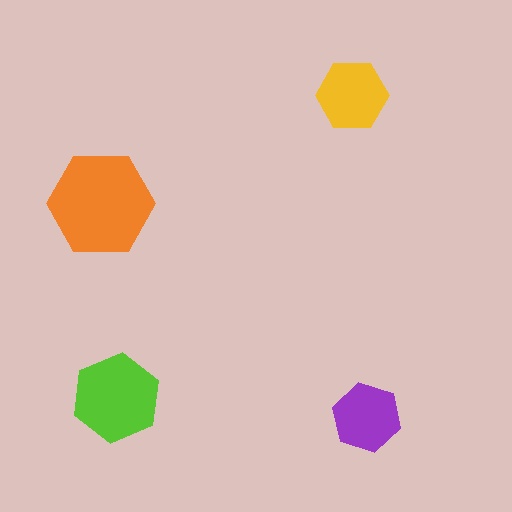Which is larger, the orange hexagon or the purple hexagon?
The orange one.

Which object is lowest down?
The purple hexagon is bottommost.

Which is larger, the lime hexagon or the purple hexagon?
The lime one.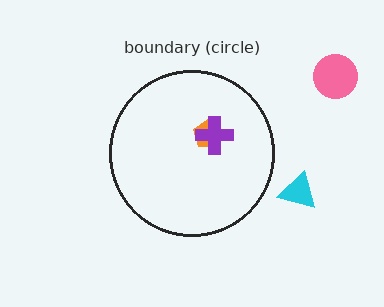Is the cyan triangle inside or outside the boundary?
Outside.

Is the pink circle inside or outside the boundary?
Outside.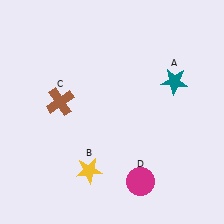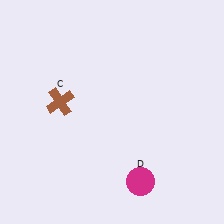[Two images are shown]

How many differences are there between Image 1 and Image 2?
There are 2 differences between the two images.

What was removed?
The teal star (A), the yellow star (B) were removed in Image 2.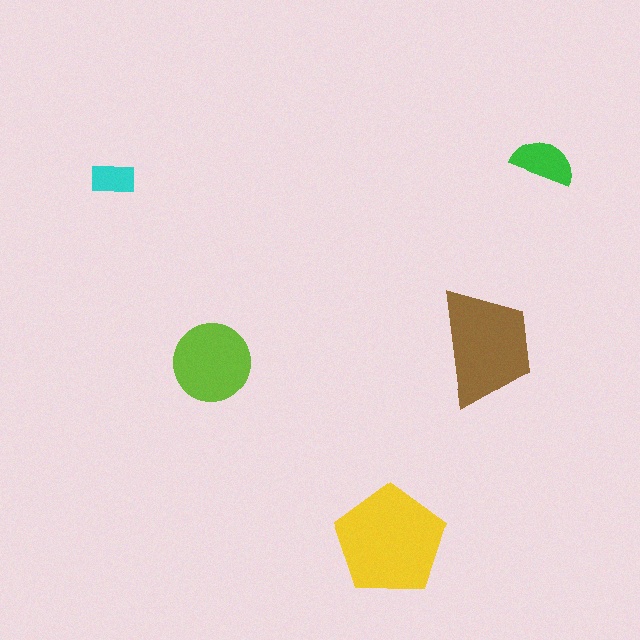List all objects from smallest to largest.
The cyan rectangle, the green semicircle, the lime circle, the brown trapezoid, the yellow pentagon.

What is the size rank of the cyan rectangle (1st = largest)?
5th.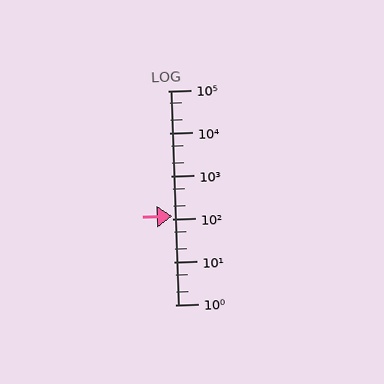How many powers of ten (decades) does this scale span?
The scale spans 5 decades, from 1 to 100000.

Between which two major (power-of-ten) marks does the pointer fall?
The pointer is between 100 and 1000.